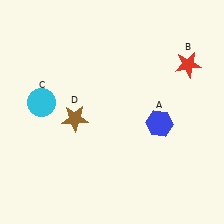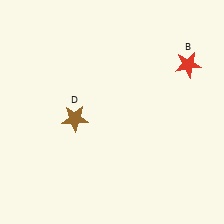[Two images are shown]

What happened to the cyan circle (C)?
The cyan circle (C) was removed in Image 2. It was in the top-left area of Image 1.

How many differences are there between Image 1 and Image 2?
There are 2 differences between the two images.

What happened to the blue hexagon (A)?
The blue hexagon (A) was removed in Image 2. It was in the bottom-right area of Image 1.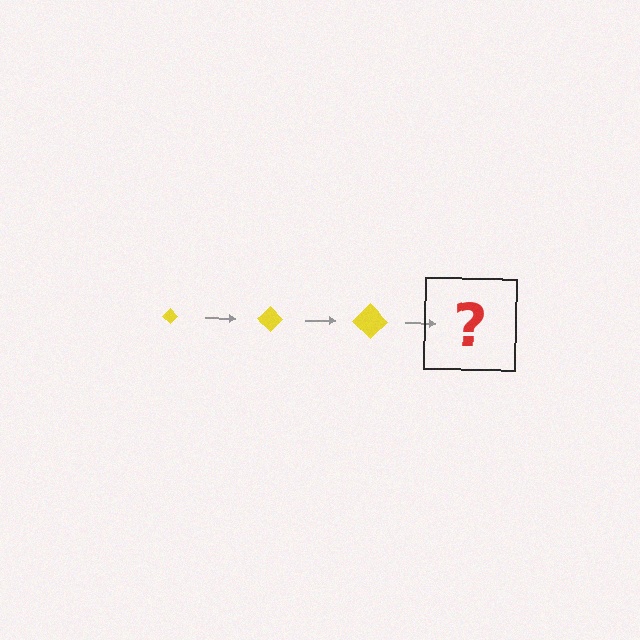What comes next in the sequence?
The next element should be a yellow diamond, larger than the previous one.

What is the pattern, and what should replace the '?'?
The pattern is that the diamond gets progressively larger each step. The '?' should be a yellow diamond, larger than the previous one.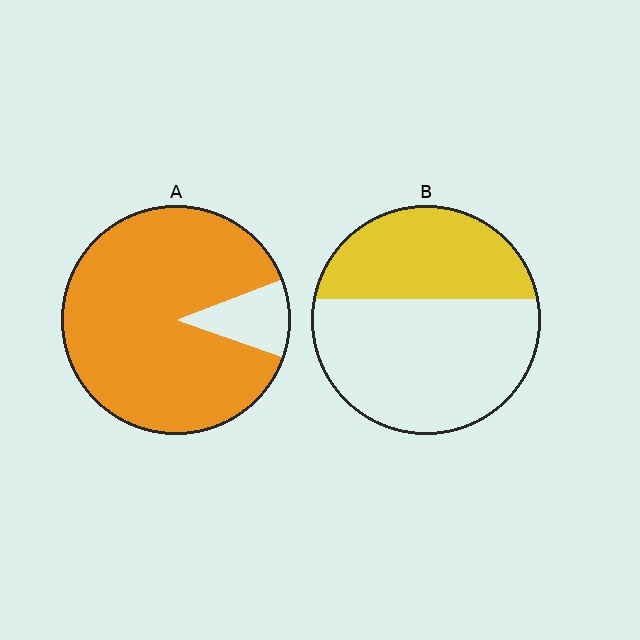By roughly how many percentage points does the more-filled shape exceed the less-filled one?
By roughly 50 percentage points (A over B).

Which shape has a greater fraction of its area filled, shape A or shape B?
Shape A.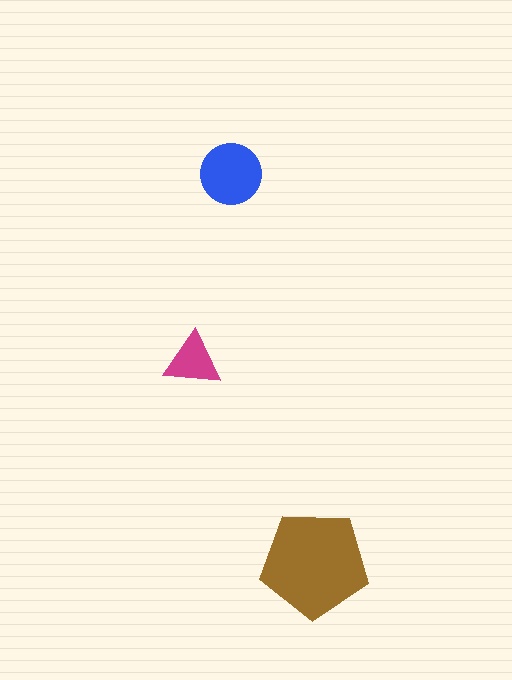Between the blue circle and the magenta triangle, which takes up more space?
The blue circle.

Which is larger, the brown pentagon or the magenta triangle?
The brown pentagon.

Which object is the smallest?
The magenta triangle.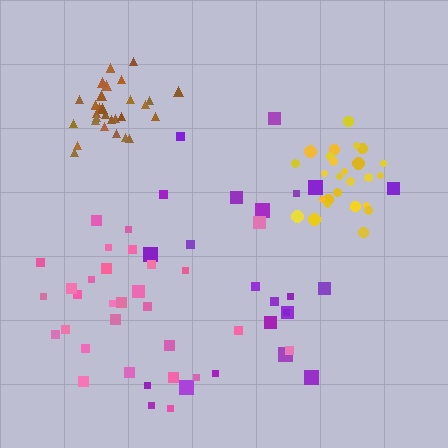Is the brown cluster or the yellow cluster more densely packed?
Brown.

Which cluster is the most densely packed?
Brown.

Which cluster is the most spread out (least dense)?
Purple.